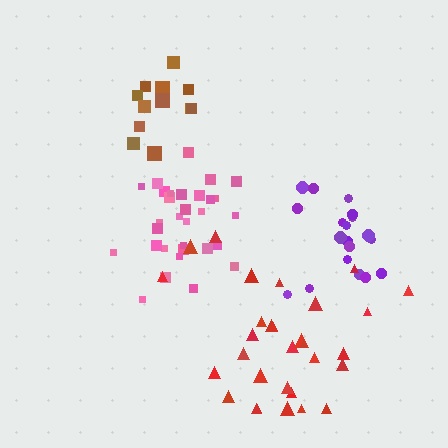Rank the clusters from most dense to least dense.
pink, purple, brown, red.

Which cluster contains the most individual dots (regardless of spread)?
Pink (31).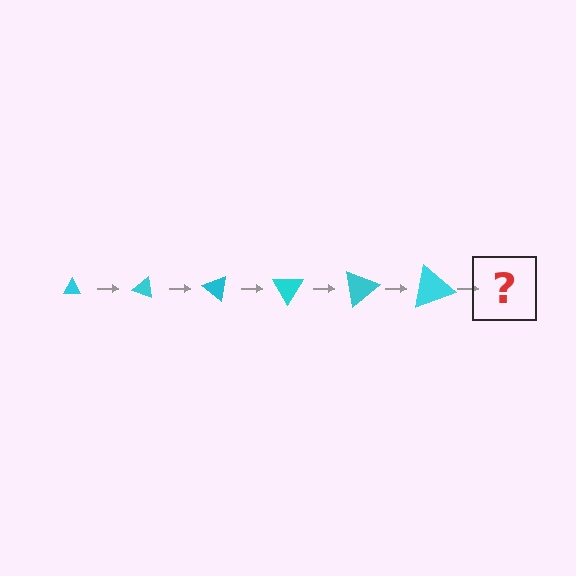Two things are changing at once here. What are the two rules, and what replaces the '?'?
The two rules are that the triangle grows larger each step and it rotates 20 degrees each step. The '?' should be a triangle, larger than the previous one and rotated 120 degrees from the start.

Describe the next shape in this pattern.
It should be a triangle, larger than the previous one and rotated 120 degrees from the start.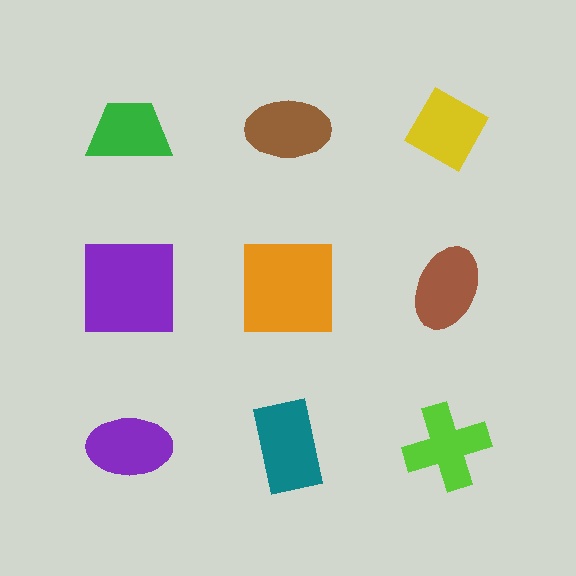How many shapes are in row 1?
3 shapes.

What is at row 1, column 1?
A green trapezoid.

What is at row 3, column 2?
A teal rectangle.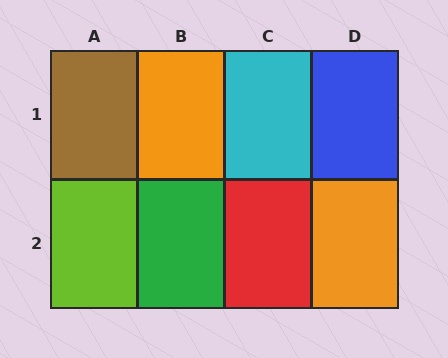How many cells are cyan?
1 cell is cyan.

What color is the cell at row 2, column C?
Red.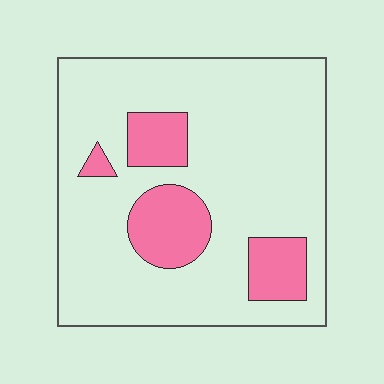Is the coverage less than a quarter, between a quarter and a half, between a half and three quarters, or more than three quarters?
Less than a quarter.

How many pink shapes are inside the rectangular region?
4.